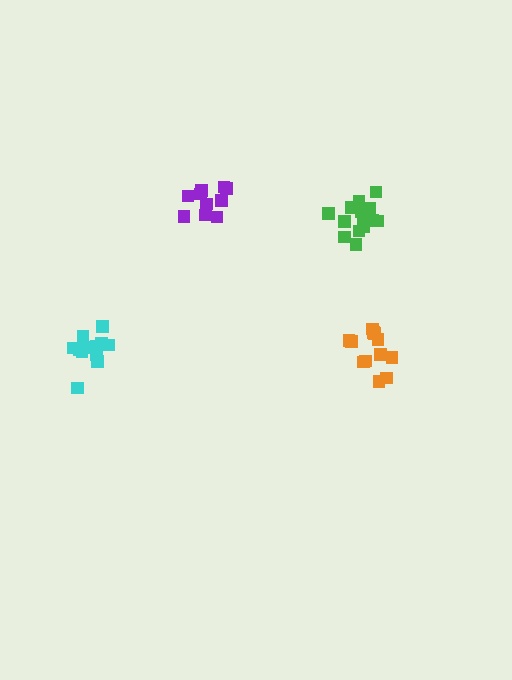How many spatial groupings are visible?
There are 4 spatial groupings.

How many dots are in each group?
Group 1: 10 dots, Group 2: 12 dots, Group 3: 12 dots, Group 4: 16 dots (50 total).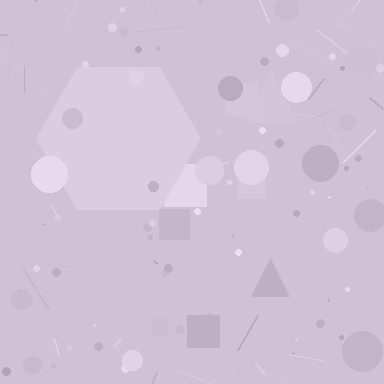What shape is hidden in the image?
A hexagon is hidden in the image.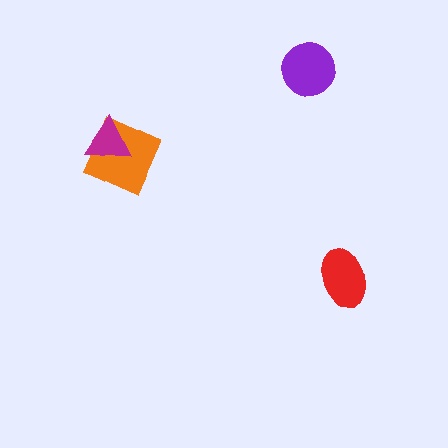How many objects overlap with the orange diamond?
1 object overlaps with the orange diamond.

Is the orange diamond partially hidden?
Yes, it is partially covered by another shape.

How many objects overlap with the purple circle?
0 objects overlap with the purple circle.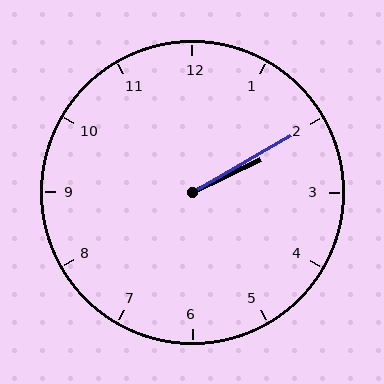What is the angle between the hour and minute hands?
Approximately 5 degrees.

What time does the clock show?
2:10.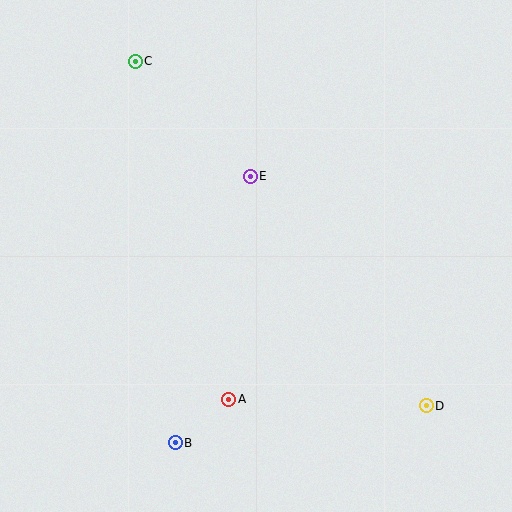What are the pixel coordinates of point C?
Point C is at (135, 61).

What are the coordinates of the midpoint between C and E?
The midpoint between C and E is at (193, 119).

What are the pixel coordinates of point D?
Point D is at (426, 406).